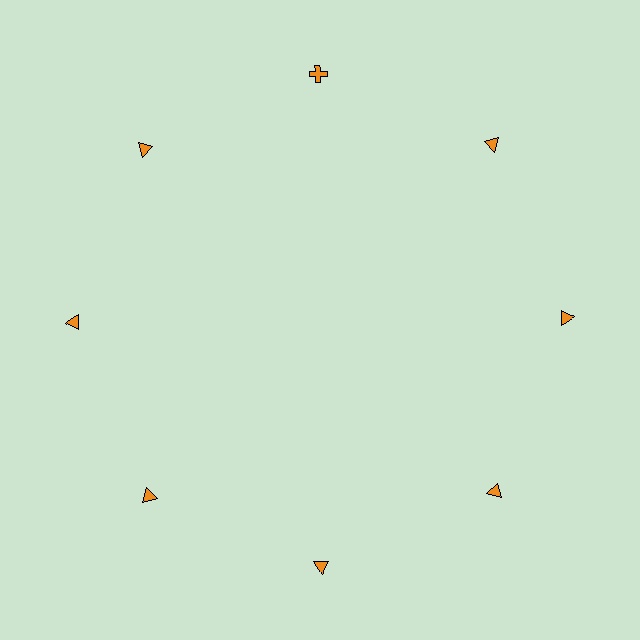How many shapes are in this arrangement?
There are 8 shapes arranged in a ring pattern.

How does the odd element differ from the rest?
It has a different shape: cross instead of triangle.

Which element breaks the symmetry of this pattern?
The orange cross at roughly the 12 o'clock position breaks the symmetry. All other shapes are orange triangles.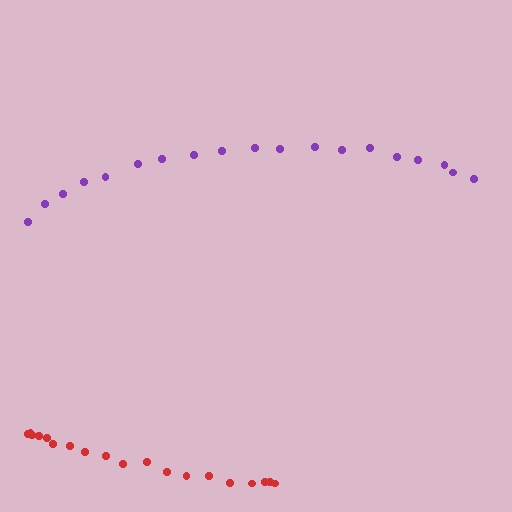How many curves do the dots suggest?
There are 2 distinct paths.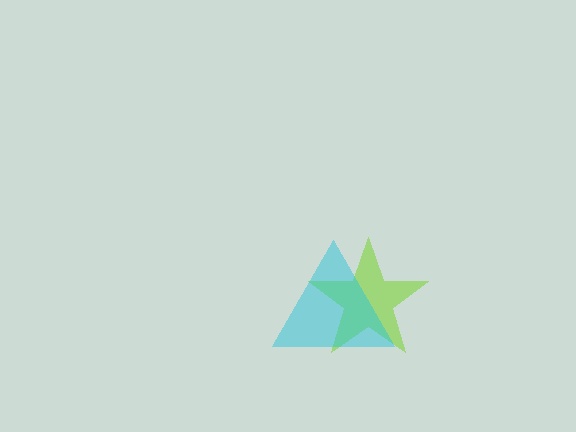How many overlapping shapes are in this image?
There are 2 overlapping shapes in the image.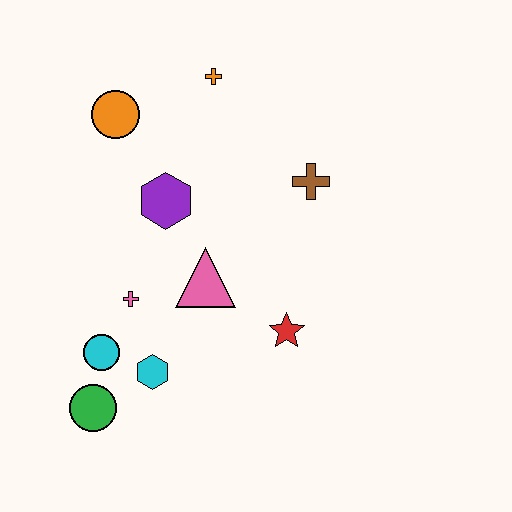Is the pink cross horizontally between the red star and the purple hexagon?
No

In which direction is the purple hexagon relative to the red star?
The purple hexagon is above the red star.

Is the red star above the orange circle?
No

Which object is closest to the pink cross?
The cyan circle is closest to the pink cross.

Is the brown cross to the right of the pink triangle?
Yes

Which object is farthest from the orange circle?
The green circle is farthest from the orange circle.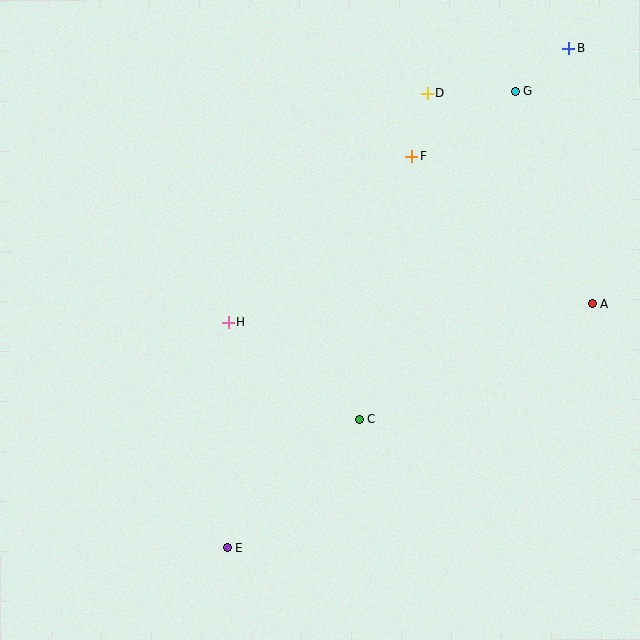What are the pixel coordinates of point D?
Point D is at (427, 93).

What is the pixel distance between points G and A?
The distance between G and A is 227 pixels.